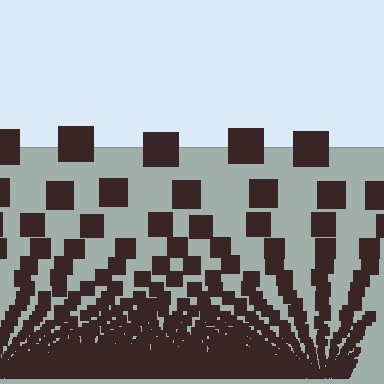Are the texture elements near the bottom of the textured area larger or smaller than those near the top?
Smaller. The gradient is inverted — elements near the bottom are smaller and denser.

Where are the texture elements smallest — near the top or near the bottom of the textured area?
Near the bottom.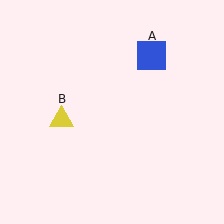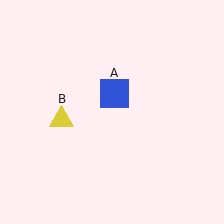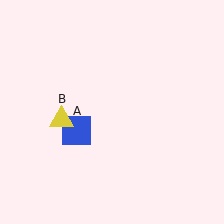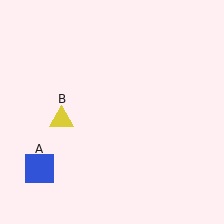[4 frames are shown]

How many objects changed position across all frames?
1 object changed position: blue square (object A).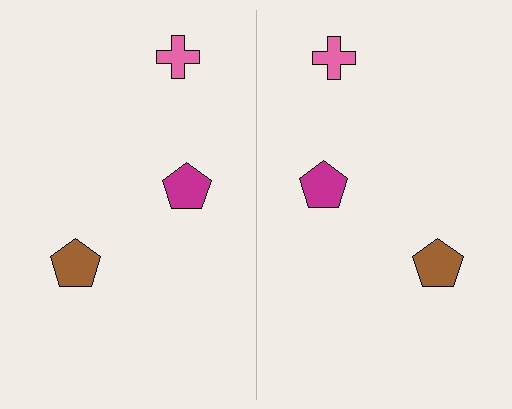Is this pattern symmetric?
Yes, this pattern has bilateral (reflection) symmetry.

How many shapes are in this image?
There are 6 shapes in this image.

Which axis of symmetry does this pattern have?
The pattern has a vertical axis of symmetry running through the center of the image.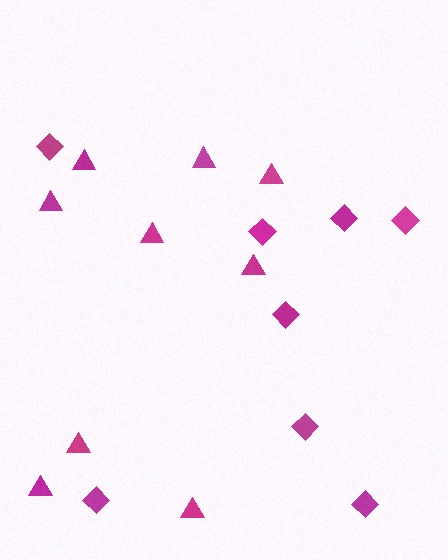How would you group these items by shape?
There are 2 groups: one group of triangles (9) and one group of diamonds (8).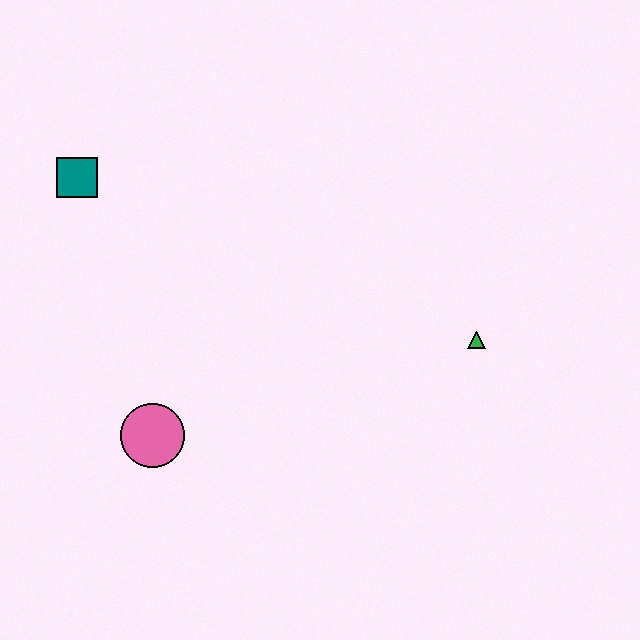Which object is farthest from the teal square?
The green triangle is farthest from the teal square.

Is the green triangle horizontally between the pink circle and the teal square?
No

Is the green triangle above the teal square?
No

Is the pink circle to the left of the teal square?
No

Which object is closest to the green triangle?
The pink circle is closest to the green triangle.